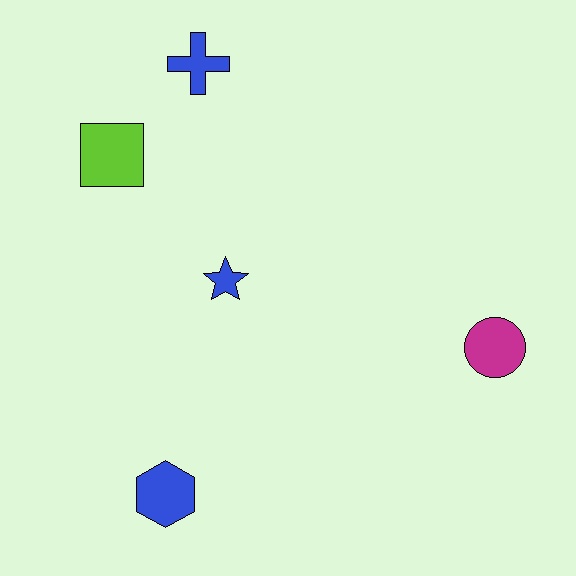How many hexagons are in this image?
There is 1 hexagon.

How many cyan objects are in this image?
There are no cyan objects.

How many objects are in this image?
There are 5 objects.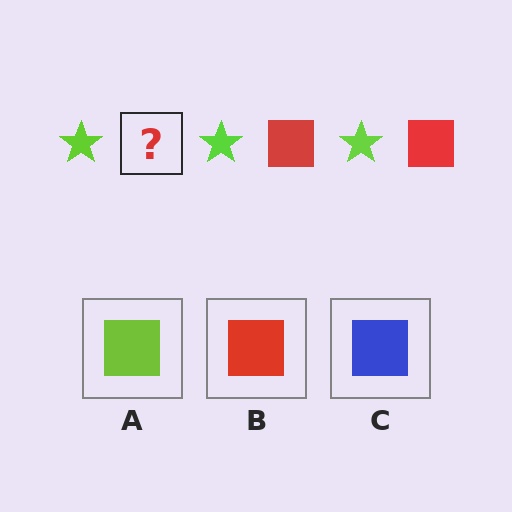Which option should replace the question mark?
Option B.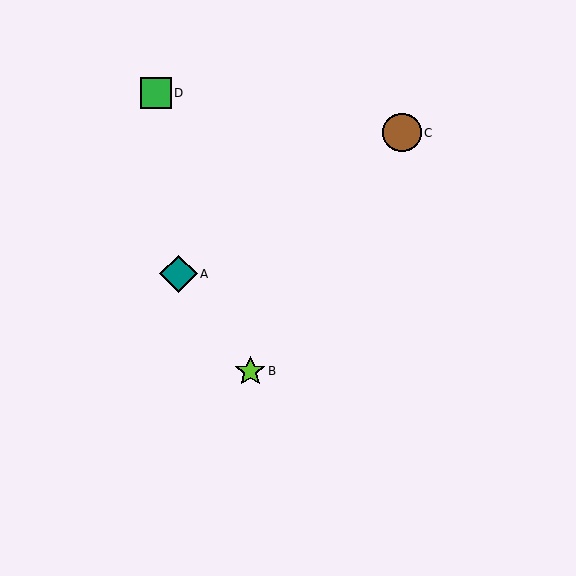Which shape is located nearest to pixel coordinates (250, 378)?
The lime star (labeled B) at (250, 371) is nearest to that location.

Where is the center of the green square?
The center of the green square is at (156, 93).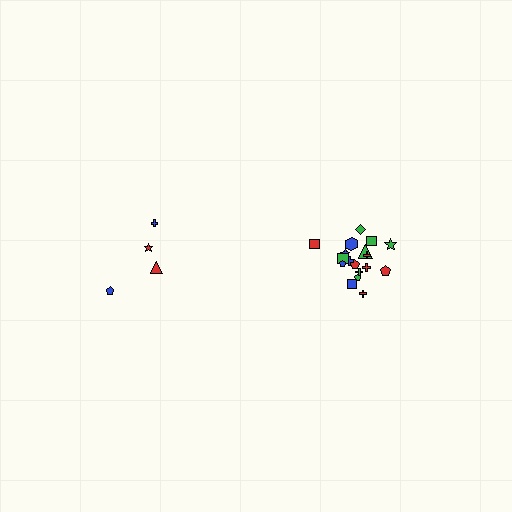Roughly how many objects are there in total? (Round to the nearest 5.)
Roughly 20 objects in total.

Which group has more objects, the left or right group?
The right group.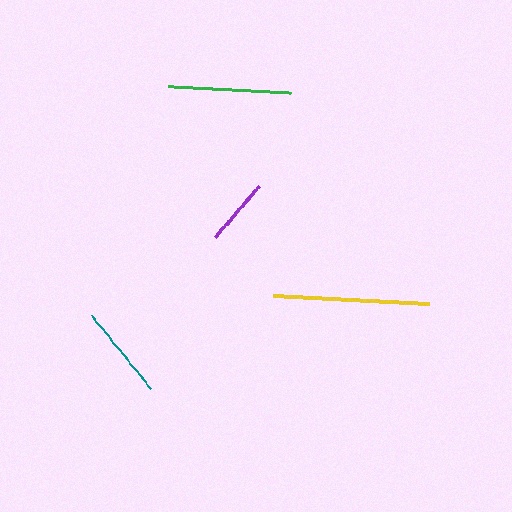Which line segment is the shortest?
The purple line is the shortest at approximately 67 pixels.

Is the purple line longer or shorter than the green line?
The green line is longer than the purple line.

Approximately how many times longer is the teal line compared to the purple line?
The teal line is approximately 1.4 times the length of the purple line.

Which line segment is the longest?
The yellow line is the longest at approximately 155 pixels.